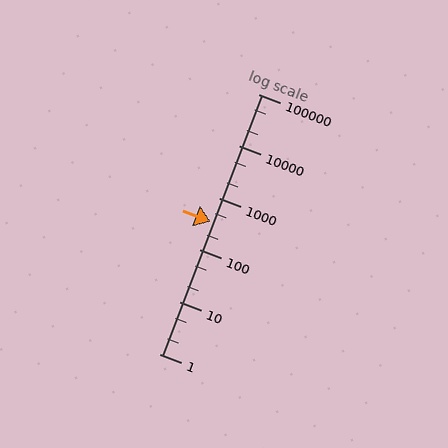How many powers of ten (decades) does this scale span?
The scale spans 5 decades, from 1 to 100000.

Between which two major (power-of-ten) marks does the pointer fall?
The pointer is between 100 and 1000.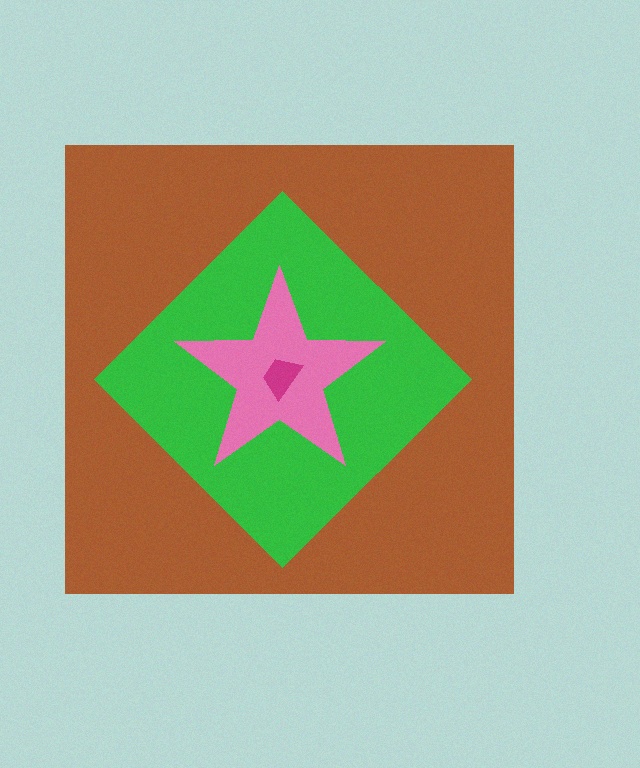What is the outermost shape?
The brown square.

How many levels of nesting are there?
4.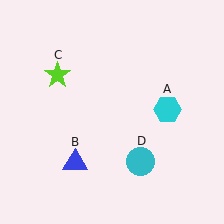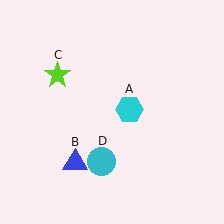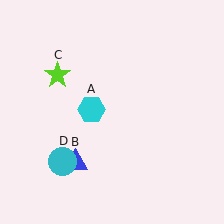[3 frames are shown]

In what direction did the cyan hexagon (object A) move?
The cyan hexagon (object A) moved left.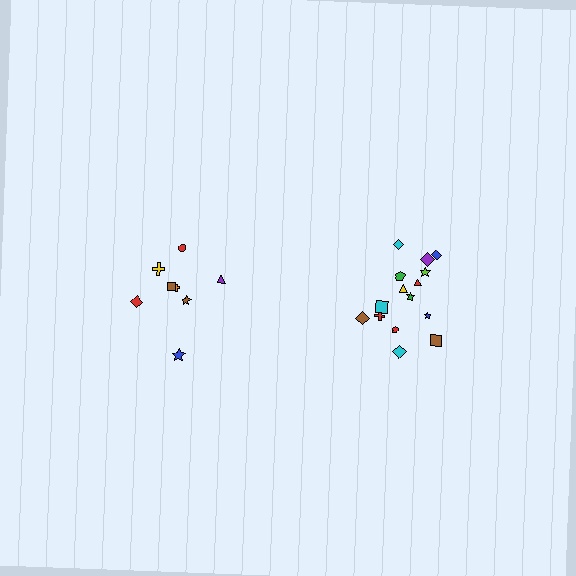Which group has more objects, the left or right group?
The right group.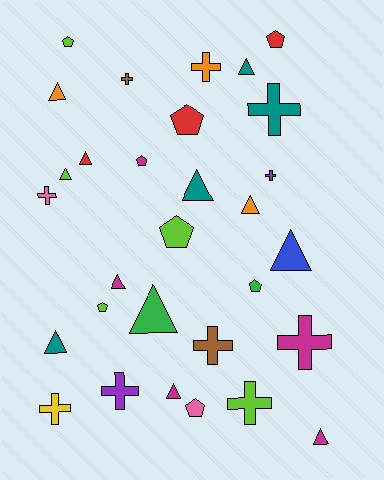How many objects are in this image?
There are 30 objects.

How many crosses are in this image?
There are 10 crosses.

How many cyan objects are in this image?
There are no cyan objects.